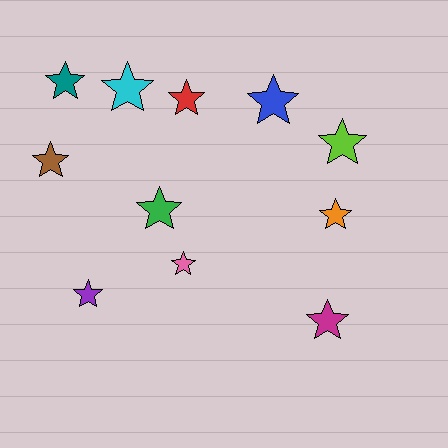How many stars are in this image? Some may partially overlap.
There are 11 stars.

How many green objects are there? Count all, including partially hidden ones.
There is 1 green object.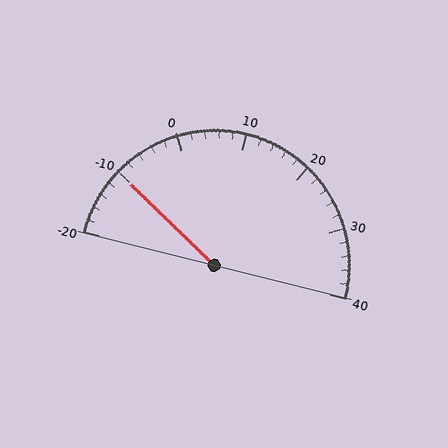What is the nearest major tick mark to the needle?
The nearest major tick mark is -10.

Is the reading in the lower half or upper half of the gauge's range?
The reading is in the lower half of the range (-20 to 40).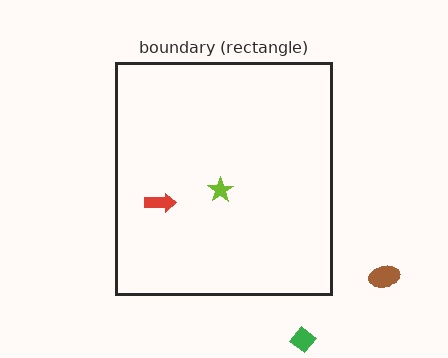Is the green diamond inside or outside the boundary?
Outside.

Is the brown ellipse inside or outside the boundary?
Outside.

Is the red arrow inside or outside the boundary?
Inside.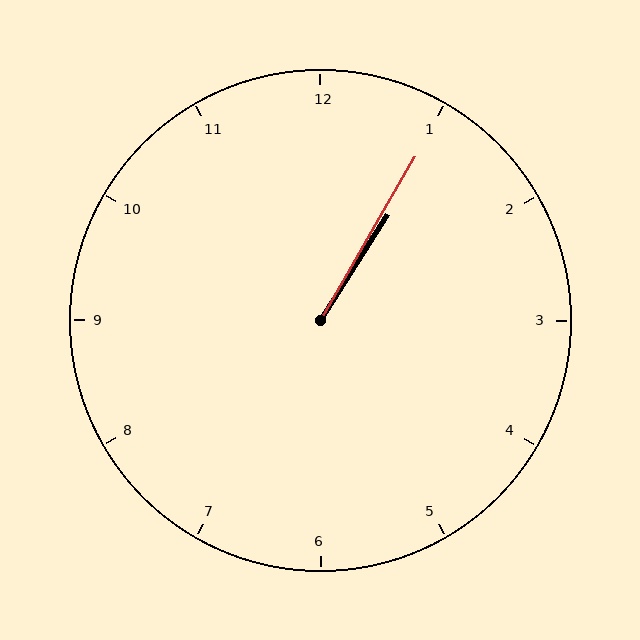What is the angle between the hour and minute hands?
Approximately 2 degrees.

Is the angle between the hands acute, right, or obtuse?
It is acute.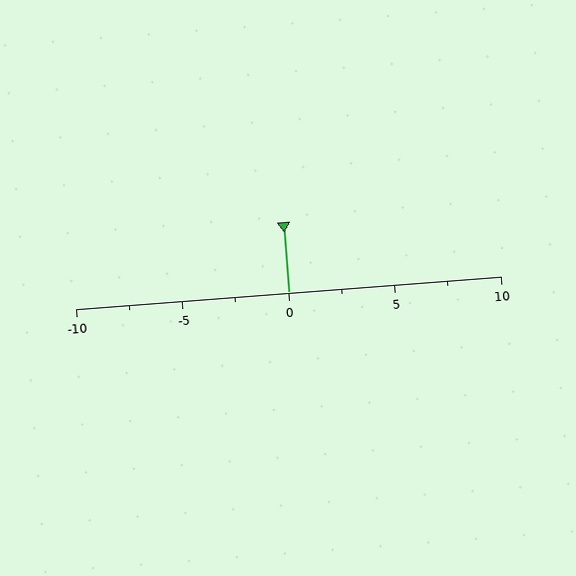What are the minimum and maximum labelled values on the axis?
The axis runs from -10 to 10.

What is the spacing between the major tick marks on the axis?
The major ticks are spaced 5 apart.